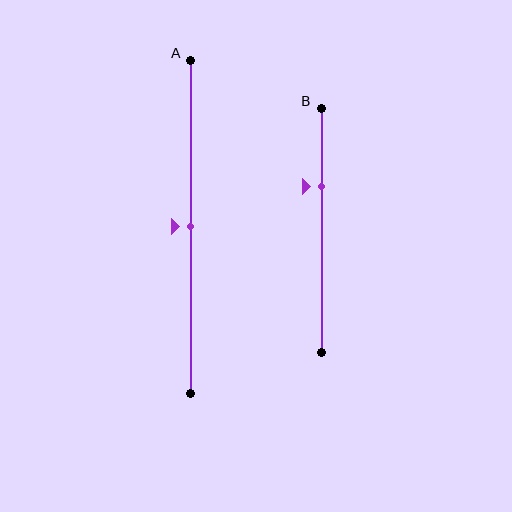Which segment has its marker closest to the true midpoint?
Segment A has its marker closest to the true midpoint.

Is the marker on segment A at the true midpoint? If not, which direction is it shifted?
Yes, the marker on segment A is at the true midpoint.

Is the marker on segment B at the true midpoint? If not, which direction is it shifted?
No, the marker on segment B is shifted upward by about 18% of the segment length.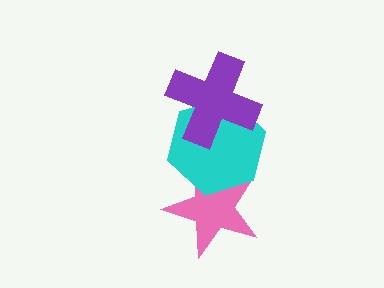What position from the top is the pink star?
The pink star is 3rd from the top.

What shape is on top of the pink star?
The cyan hexagon is on top of the pink star.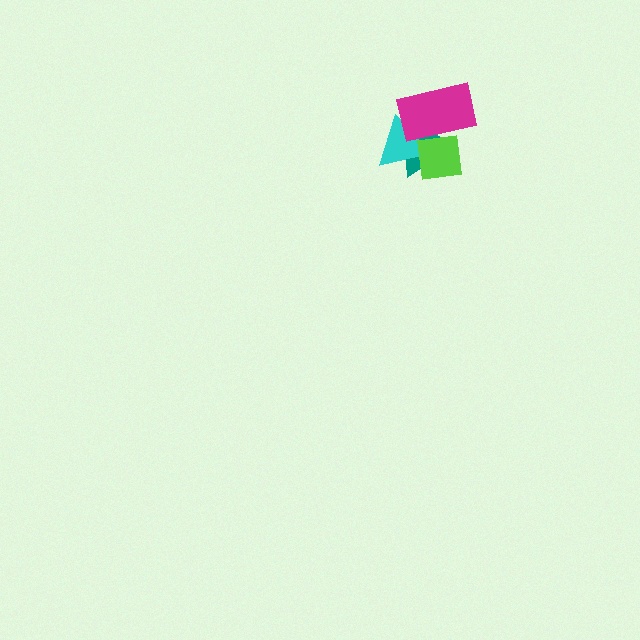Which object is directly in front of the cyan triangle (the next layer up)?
The lime square is directly in front of the cyan triangle.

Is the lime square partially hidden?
Yes, it is partially covered by another shape.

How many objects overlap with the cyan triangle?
3 objects overlap with the cyan triangle.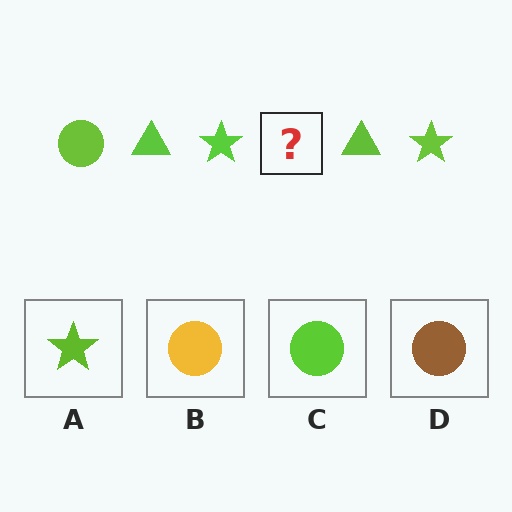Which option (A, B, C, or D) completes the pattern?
C.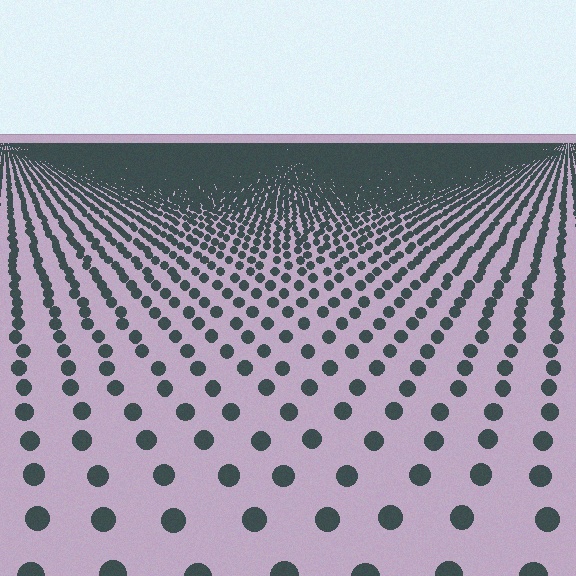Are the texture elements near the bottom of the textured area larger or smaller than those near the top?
Larger. Near the bottom, elements are closer to the viewer and appear at a bigger on-screen size.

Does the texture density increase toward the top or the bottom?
Density increases toward the top.